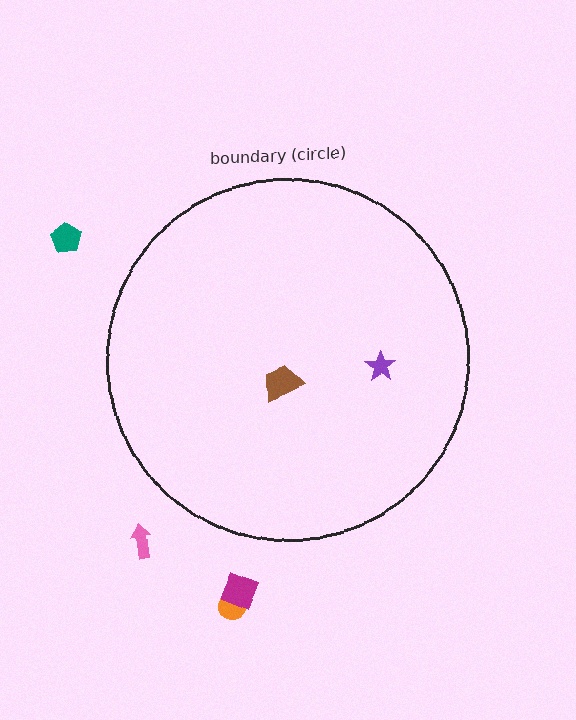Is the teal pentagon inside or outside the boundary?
Outside.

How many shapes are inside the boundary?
2 inside, 4 outside.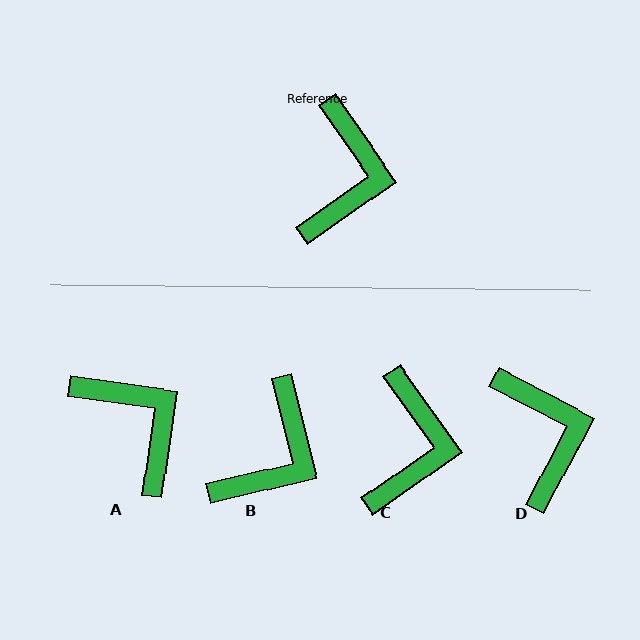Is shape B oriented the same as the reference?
No, it is off by about 21 degrees.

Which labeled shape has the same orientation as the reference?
C.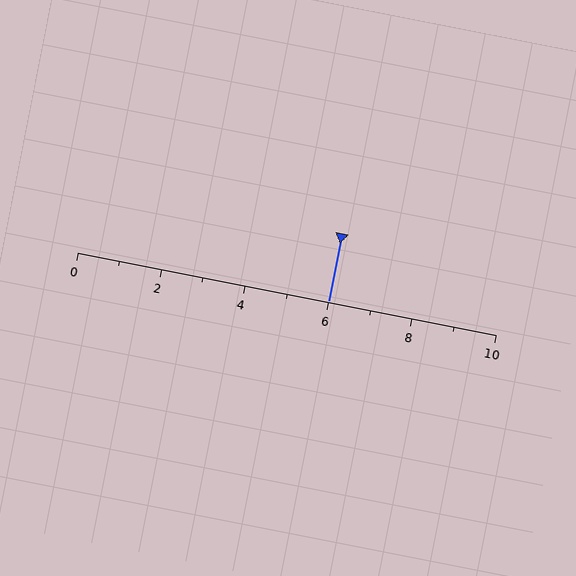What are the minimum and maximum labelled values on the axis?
The axis runs from 0 to 10.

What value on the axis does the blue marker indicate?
The marker indicates approximately 6.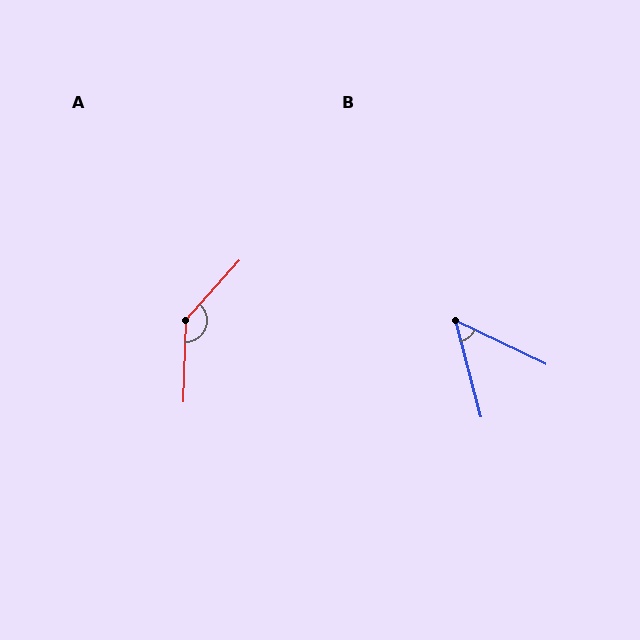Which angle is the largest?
A, at approximately 139 degrees.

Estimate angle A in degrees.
Approximately 139 degrees.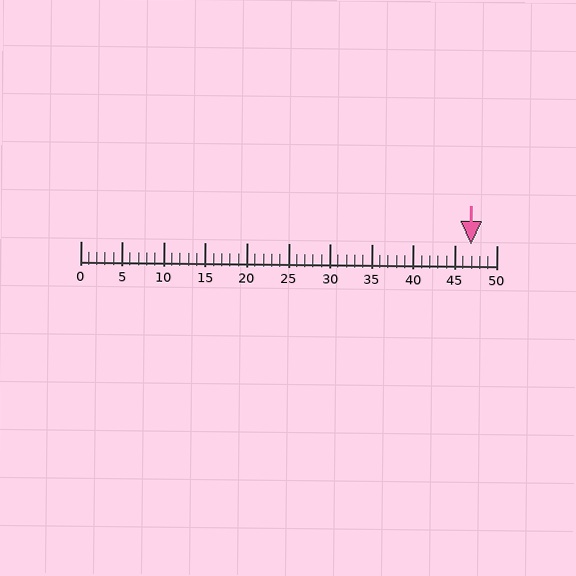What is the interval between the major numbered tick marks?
The major tick marks are spaced 5 units apart.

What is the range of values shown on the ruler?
The ruler shows values from 0 to 50.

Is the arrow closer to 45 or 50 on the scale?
The arrow is closer to 45.